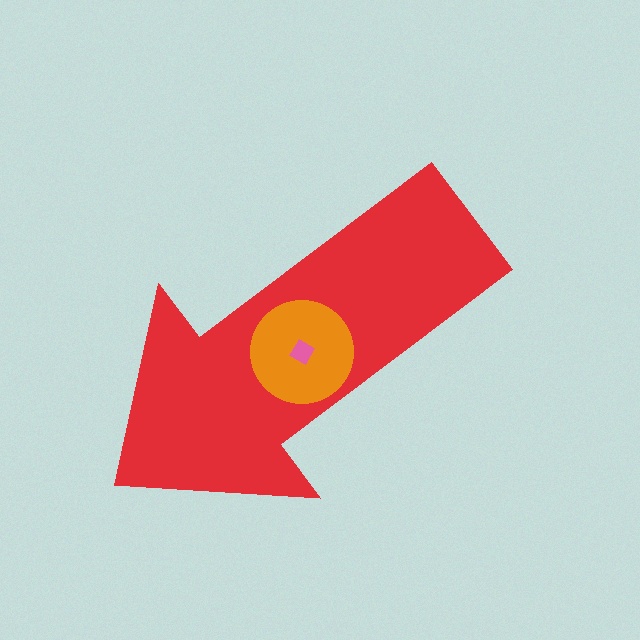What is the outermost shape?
The red arrow.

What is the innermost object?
The pink diamond.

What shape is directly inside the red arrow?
The orange circle.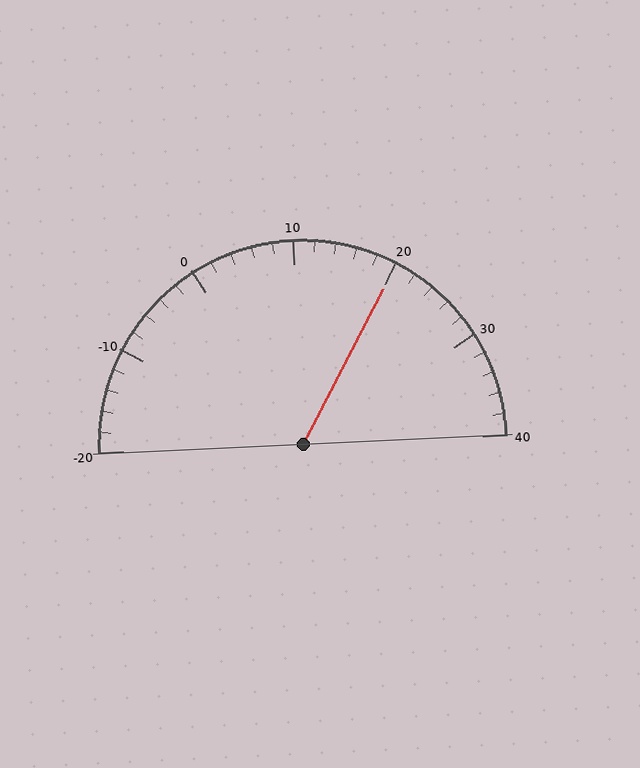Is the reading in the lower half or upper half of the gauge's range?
The reading is in the upper half of the range (-20 to 40).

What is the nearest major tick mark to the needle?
The nearest major tick mark is 20.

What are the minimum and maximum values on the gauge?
The gauge ranges from -20 to 40.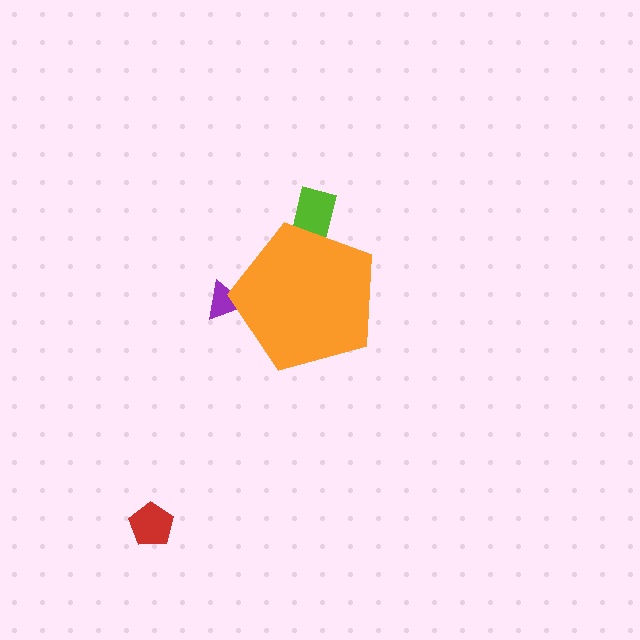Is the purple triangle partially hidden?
Yes, the purple triangle is partially hidden behind the orange pentagon.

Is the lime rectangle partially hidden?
Yes, the lime rectangle is partially hidden behind the orange pentagon.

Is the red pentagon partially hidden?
No, the red pentagon is fully visible.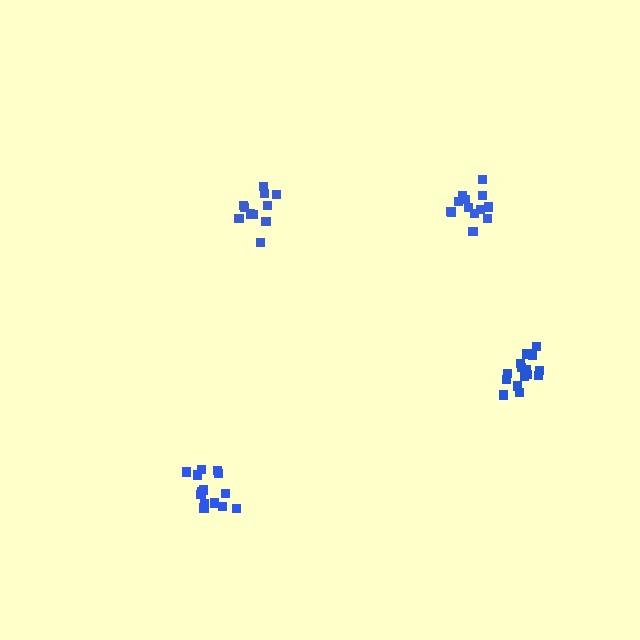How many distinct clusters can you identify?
There are 4 distinct clusters.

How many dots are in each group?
Group 1: 15 dots, Group 2: 12 dots, Group 3: 15 dots, Group 4: 14 dots (56 total).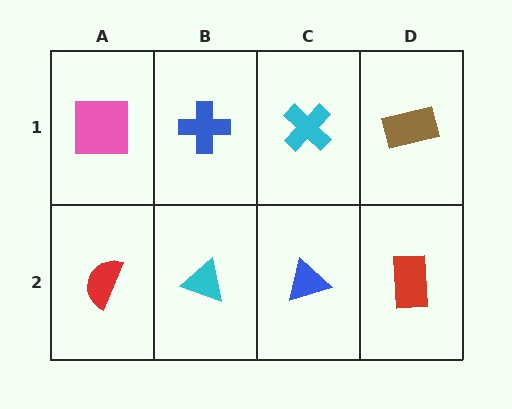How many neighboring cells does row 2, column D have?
2.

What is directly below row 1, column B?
A cyan triangle.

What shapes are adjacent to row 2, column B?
A blue cross (row 1, column B), a red semicircle (row 2, column A), a blue triangle (row 2, column C).